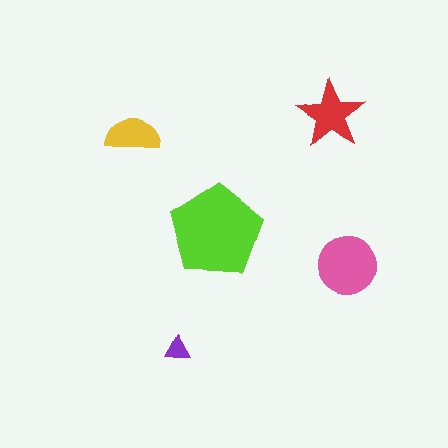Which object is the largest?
The lime pentagon.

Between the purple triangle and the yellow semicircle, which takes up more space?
The yellow semicircle.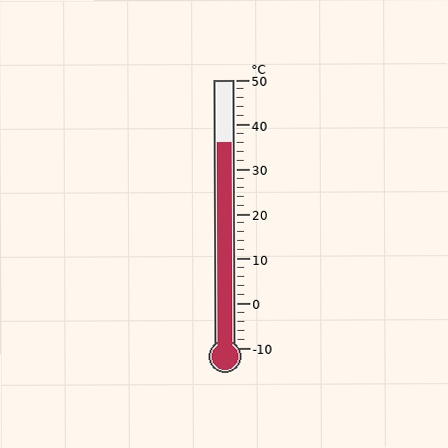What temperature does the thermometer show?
The thermometer shows approximately 36°C.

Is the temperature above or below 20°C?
The temperature is above 20°C.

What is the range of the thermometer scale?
The thermometer scale ranges from -10°C to 50°C.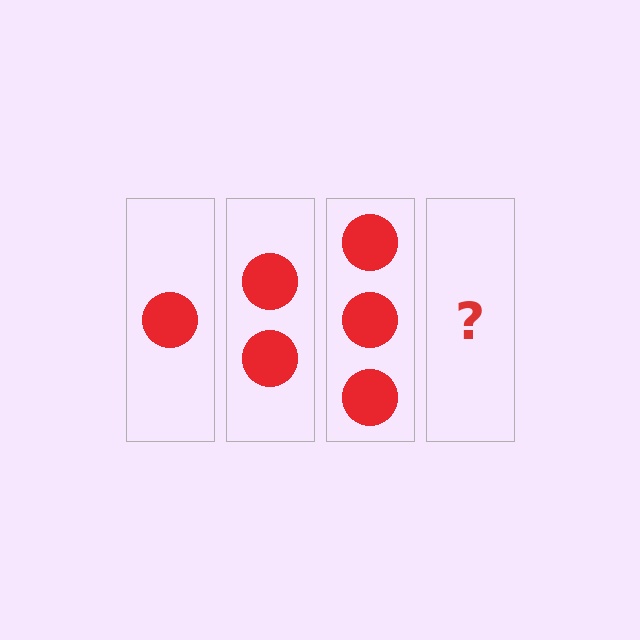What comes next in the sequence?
The next element should be 4 circles.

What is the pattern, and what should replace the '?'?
The pattern is that each step adds one more circle. The '?' should be 4 circles.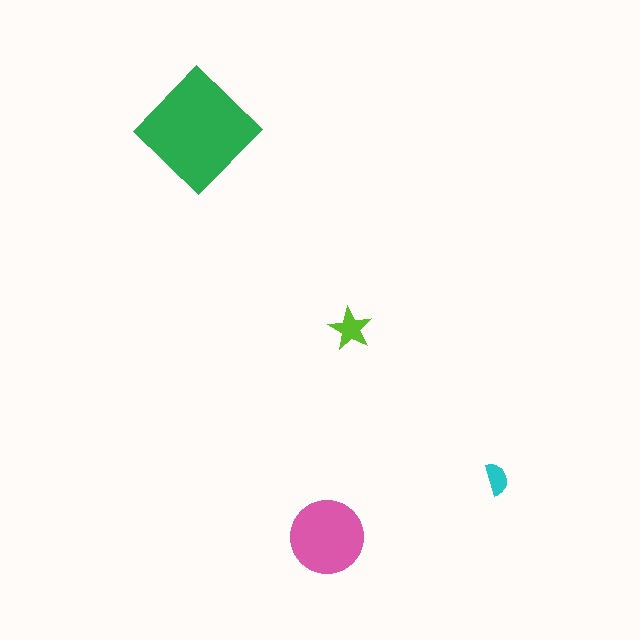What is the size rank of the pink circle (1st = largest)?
2nd.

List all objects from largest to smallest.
The green diamond, the pink circle, the lime star, the cyan semicircle.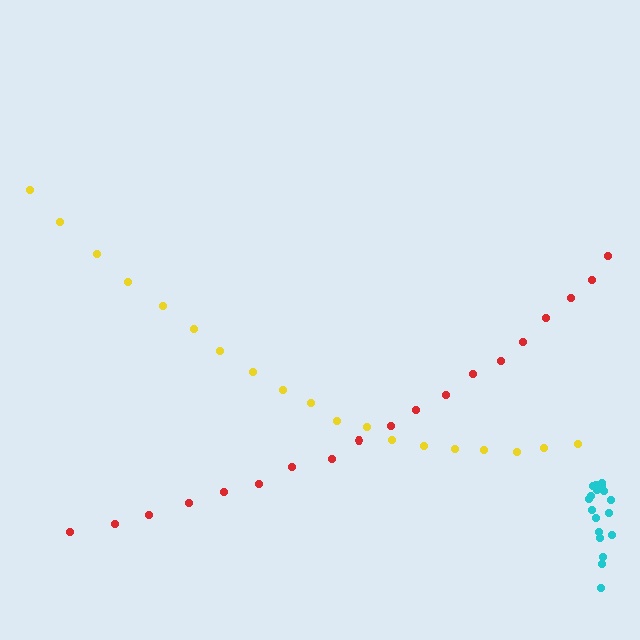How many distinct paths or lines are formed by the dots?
There are 3 distinct paths.